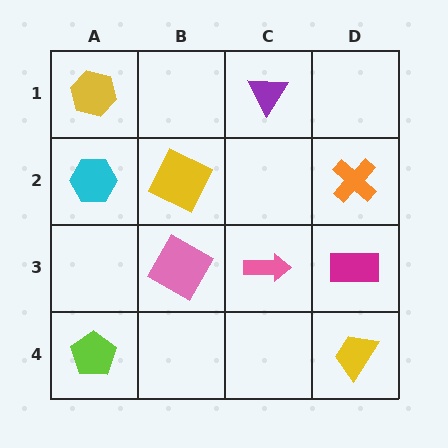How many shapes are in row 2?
3 shapes.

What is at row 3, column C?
A pink arrow.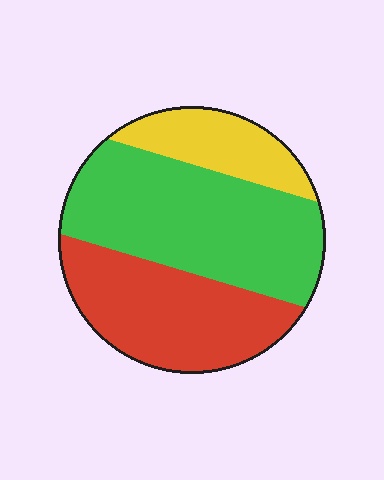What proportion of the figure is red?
Red covers around 35% of the figure.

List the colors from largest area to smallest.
From largest to smallest: green, red, yellow.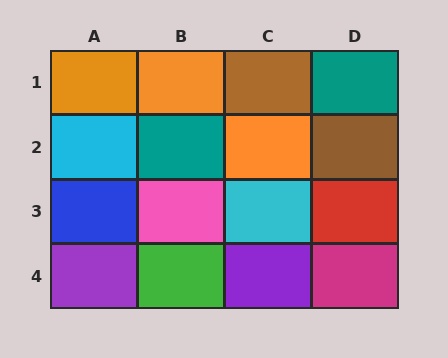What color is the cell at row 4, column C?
Purple.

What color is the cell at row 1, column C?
Brown.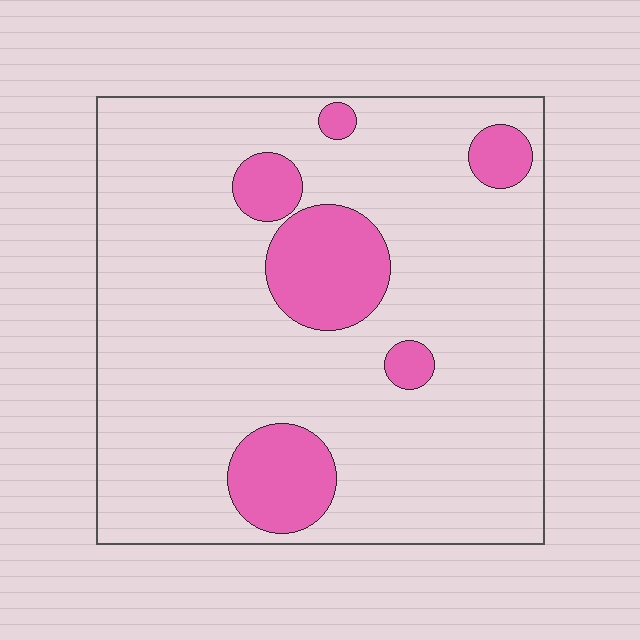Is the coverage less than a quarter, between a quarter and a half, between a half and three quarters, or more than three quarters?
Less than a quarter.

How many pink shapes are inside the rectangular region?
6.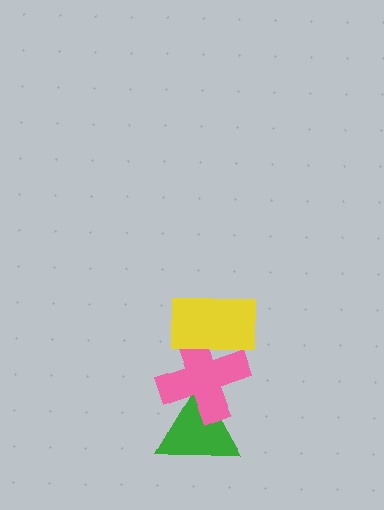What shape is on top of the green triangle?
The pink cross is on top of the green triangle.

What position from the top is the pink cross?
The pink cross is 2nd from the top.